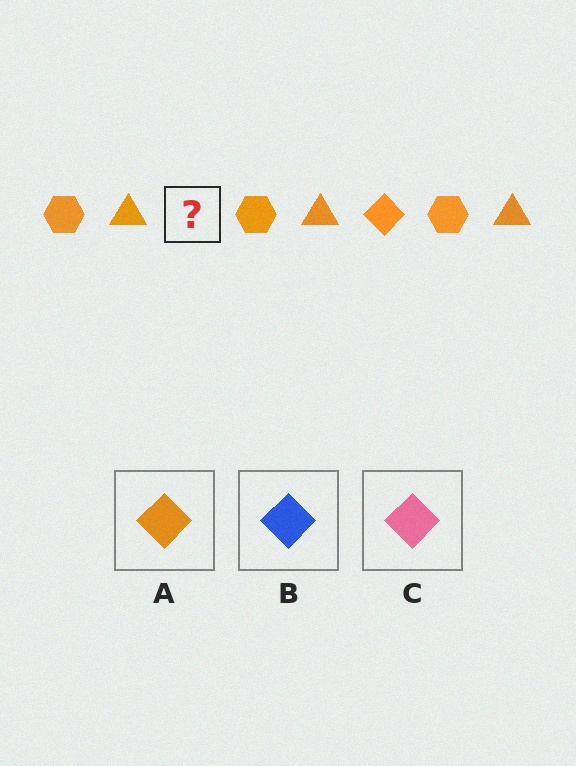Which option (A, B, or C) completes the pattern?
A.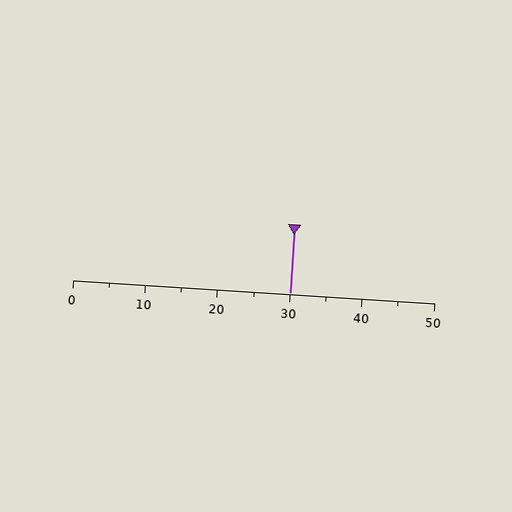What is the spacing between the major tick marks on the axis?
The major ticks are spaced 10 apart.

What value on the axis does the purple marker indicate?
The marker indicates approximately 30.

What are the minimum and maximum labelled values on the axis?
The axis runs from 0 to 50.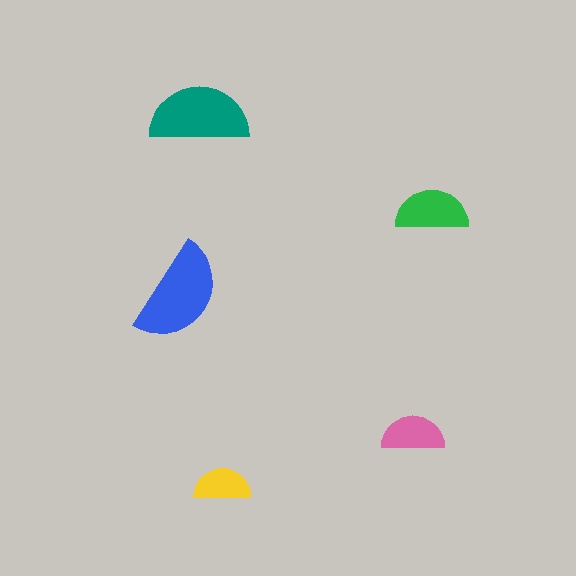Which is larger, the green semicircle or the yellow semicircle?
The green one.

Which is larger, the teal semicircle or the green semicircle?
The teal one.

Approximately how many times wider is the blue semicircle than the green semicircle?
About 1.5 times wider.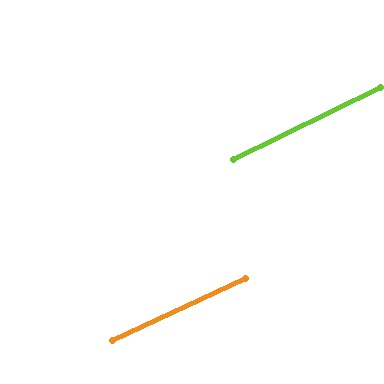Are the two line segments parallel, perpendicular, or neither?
Parallel — their directions differ by only 1.0°.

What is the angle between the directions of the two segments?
Approximately 1 degree.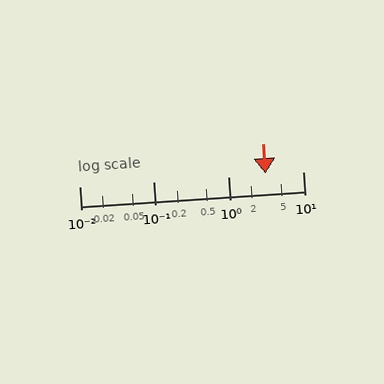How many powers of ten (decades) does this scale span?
The scale spans 3 decades, from 0.01 to 10.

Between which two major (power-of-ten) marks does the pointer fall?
The pointer is between 1 and 10.